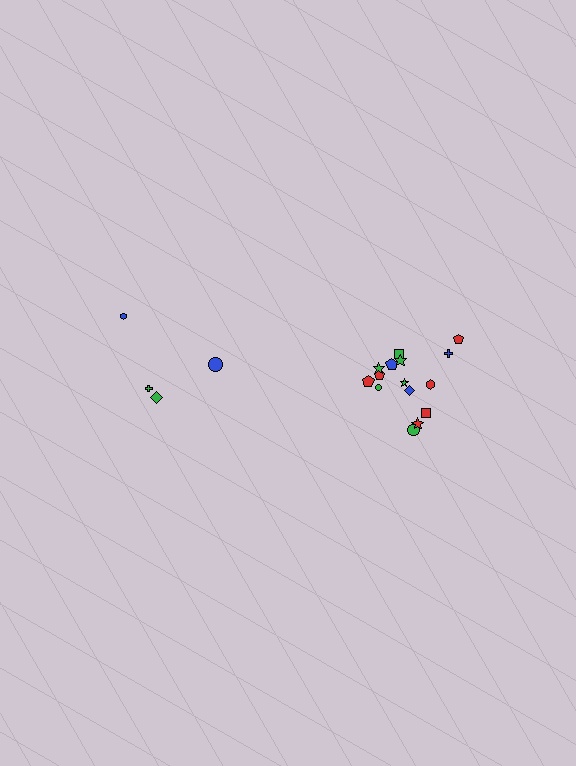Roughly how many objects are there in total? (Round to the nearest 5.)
Roughly 20 objects in total.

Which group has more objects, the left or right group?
The right group.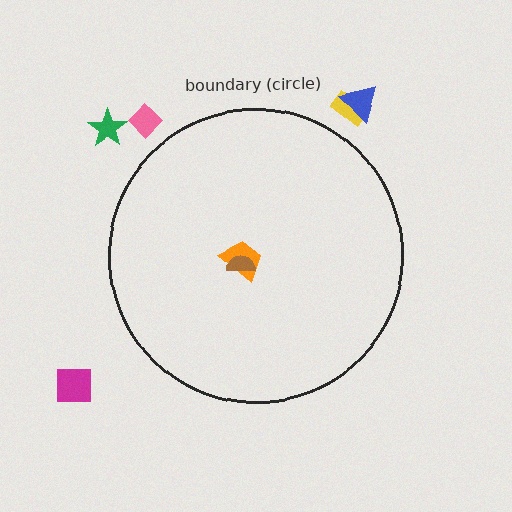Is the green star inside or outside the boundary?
Outside.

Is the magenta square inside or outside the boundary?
Outside.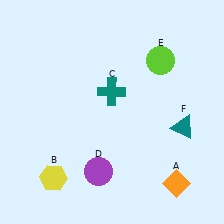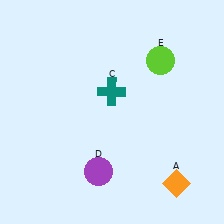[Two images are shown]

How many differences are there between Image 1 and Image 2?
There are 2 differences between the two images.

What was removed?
The teal triangle (F), the yellow hexagon (B) were removed in Image 2.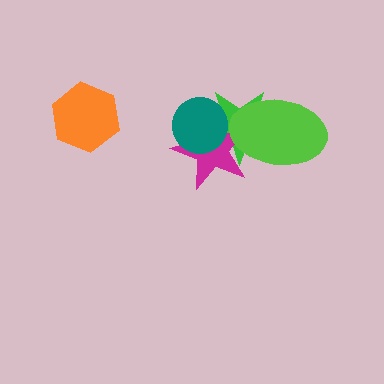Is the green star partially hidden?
Yes, it is partially covered by another shape.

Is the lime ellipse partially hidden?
No, no other shape covers it.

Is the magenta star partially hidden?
Yes, it is partially covered by another shape.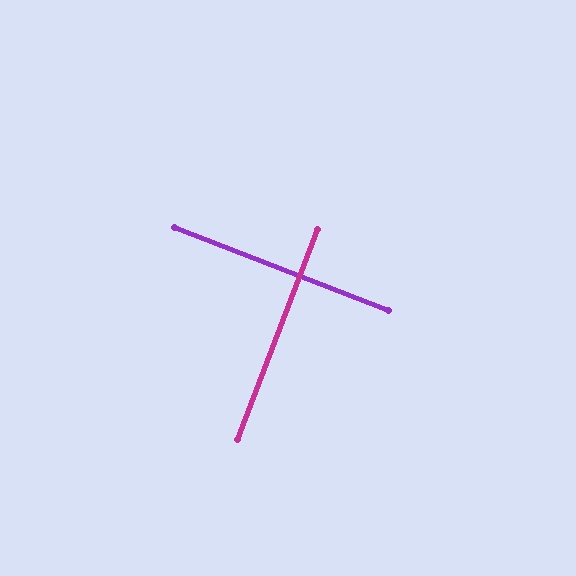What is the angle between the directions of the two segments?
Approximately 90 degrees.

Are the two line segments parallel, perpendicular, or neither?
Perpendicular — they meet at approximately 90°.